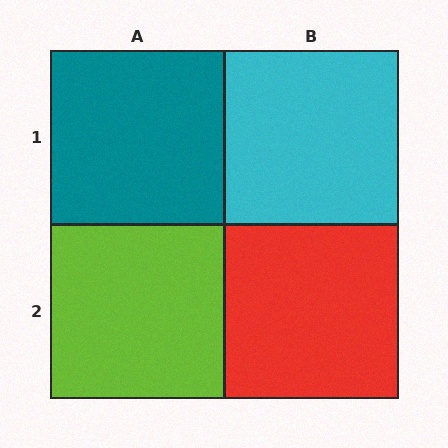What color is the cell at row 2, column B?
Red.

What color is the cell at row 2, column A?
Lime.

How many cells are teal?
1 cell is teal.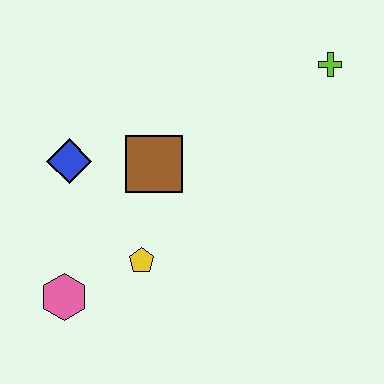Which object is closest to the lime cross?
The brown square is closest to the lime cross.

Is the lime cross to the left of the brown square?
No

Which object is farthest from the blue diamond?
The lime cross is farthest from the blue diamond.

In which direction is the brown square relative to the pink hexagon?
The brown square is above the pink hexagon.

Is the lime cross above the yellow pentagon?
Yes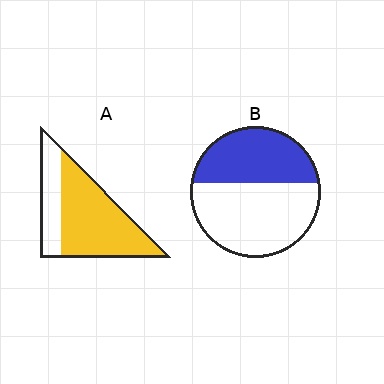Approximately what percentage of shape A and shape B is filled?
A is approximately 70% and B is approximately 40%.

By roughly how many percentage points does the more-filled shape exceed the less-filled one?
By roughly 30 percentage points (A over B).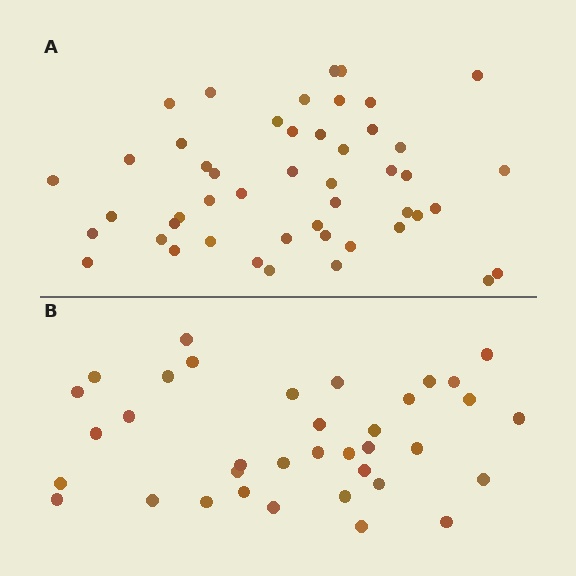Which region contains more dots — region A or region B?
Region A (the top region) has more dots.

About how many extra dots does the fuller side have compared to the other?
Region A has roughly 12 or so more dots than region B.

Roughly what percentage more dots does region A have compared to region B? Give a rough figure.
About 35% more.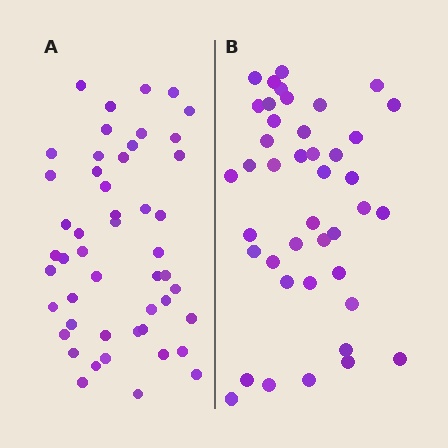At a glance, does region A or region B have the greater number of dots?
Region A (the left region) has more dots.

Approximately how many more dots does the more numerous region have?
Region A has roughly 8 or so more dots than region B.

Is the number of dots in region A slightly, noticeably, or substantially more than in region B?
Region A has only slightly more — the two regions are fairly close. The ratio is roughly 1.2 to 1.